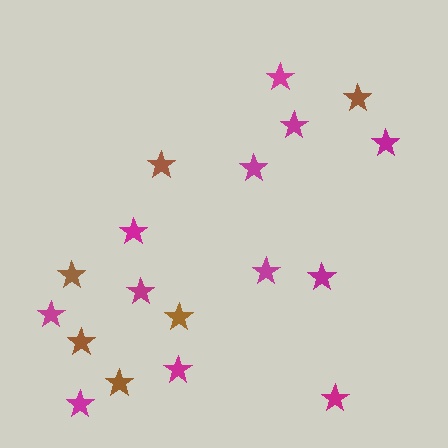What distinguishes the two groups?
There are 2 groups: one group of magenta stars (12) and one group of brown stars (6).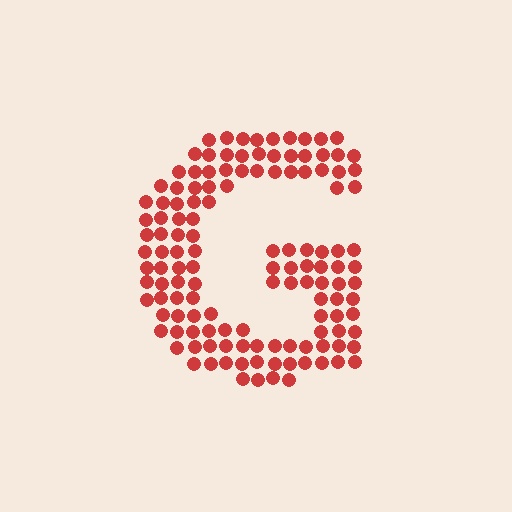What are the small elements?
The small elements are circles.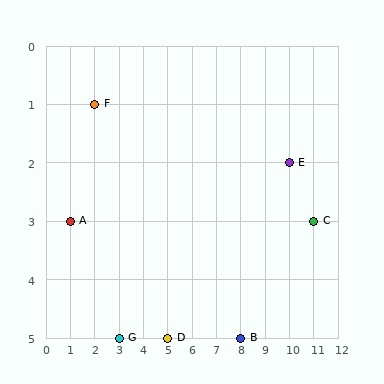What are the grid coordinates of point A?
Point A is at grid coordinates (1, 3).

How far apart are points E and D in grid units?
Points E and D are 5 columns and 3 rows apart (about 5.8 grid units diagonally).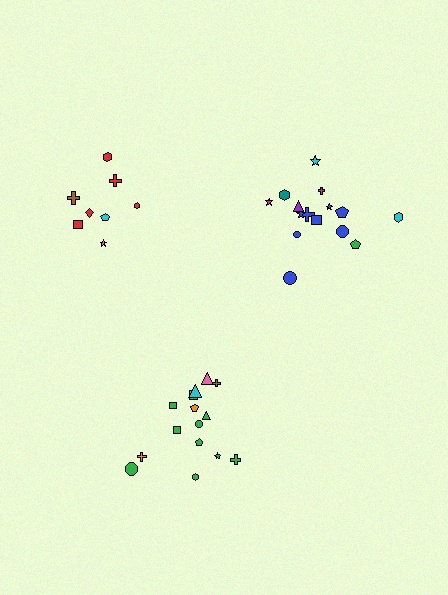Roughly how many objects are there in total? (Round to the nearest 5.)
Roughly 40 objects in total.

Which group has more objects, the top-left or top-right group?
The top-right group.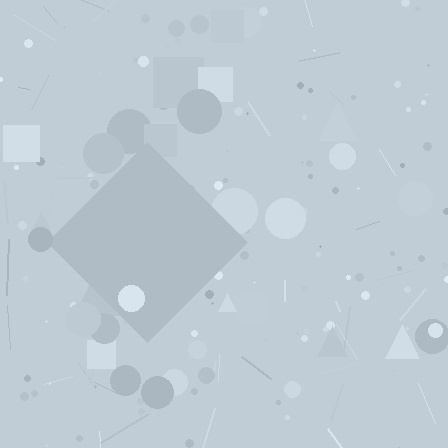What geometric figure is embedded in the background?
A diamond is embedded in the background.